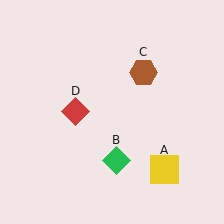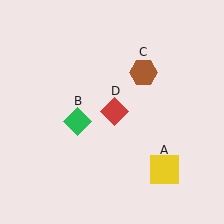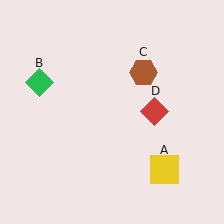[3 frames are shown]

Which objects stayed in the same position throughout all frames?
Yellow square (object A) and brown hexagon (object C) remained stationary.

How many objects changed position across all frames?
2 objects changed position: green diamond (object B), red diamond (object D).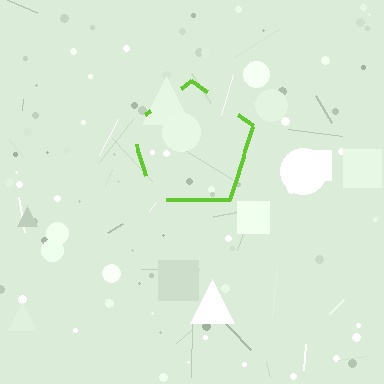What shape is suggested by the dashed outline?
The dashed outline suggests a pentagon.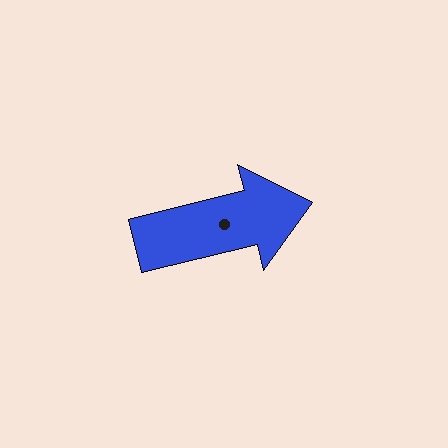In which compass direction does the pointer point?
East.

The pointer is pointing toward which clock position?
Roughly 3 o'clock.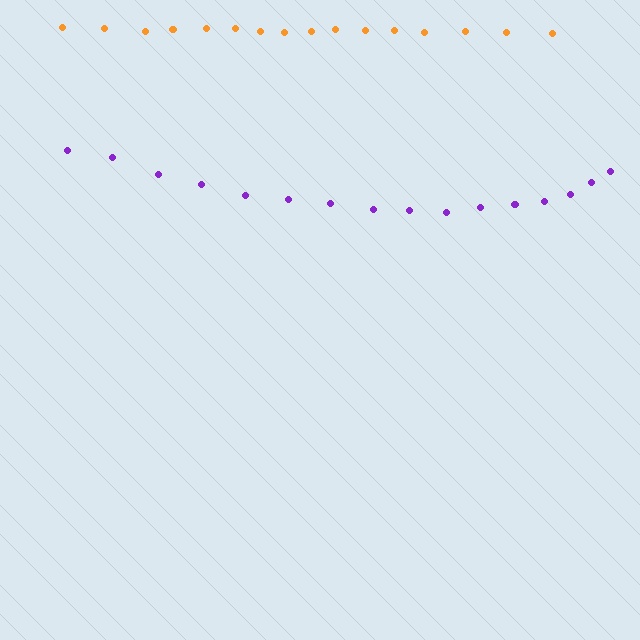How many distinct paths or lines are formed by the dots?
There are 2 distinct paths.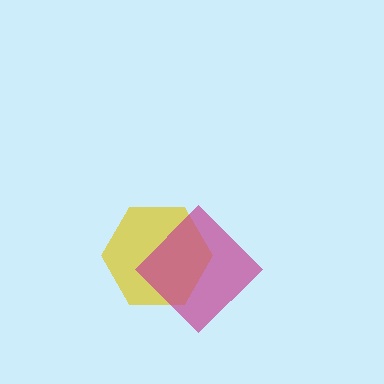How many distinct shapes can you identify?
There are 2 distinct shapes: a yellow hexagon, a magenta diamond.